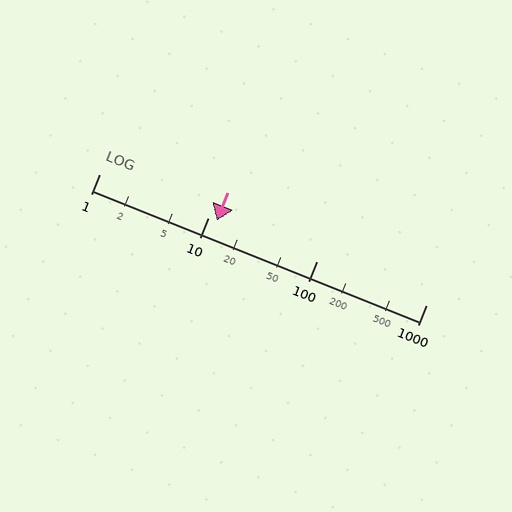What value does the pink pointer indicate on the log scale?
The pointer indicates approximately 12.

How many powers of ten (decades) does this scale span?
The scale spans 3 decades, from 1 to 1000.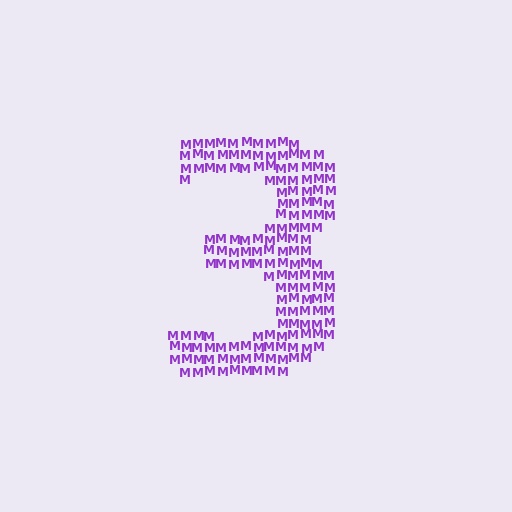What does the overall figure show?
The overall figure shows the digit 3.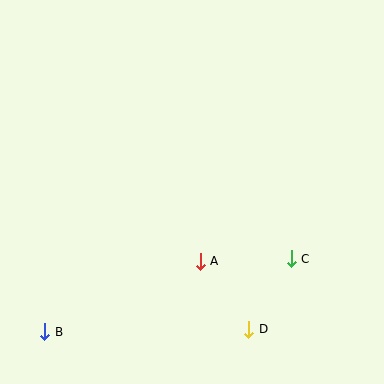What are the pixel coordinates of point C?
Point C is at (291, 259).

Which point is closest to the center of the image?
Point A at (200, 261) is closest to the center.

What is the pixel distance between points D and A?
The distance between D and A is 84 pixels.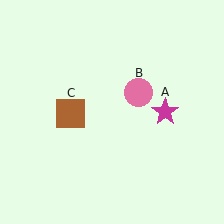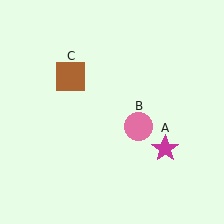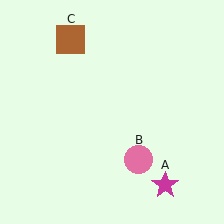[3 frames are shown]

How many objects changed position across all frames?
3 objects changed position: magenta star (object A), pink circle (object B), brown square (object C).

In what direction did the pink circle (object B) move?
The pink circle (object B) moved down.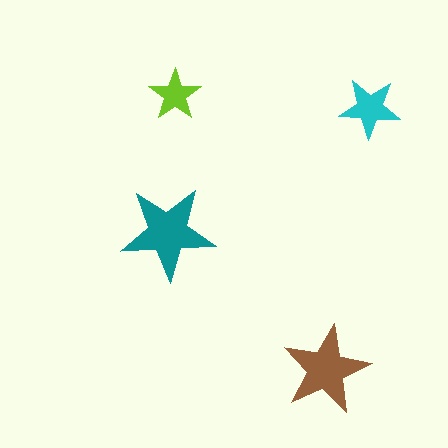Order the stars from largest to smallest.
the teal one, the brown one, the cyan one, the lime one.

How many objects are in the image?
There are 4 objects in the image.